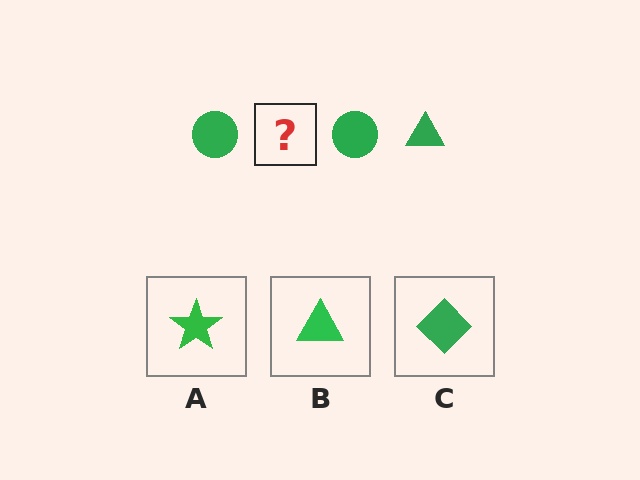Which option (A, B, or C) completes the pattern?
B.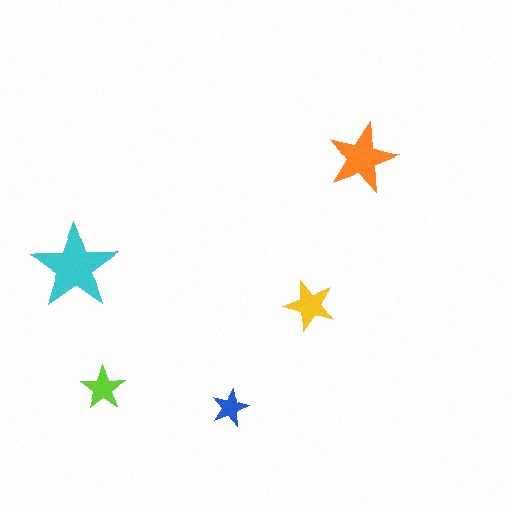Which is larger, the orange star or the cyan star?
The cyan one.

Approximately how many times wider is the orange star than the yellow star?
About 1.5 times wider.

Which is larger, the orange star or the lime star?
The orange one.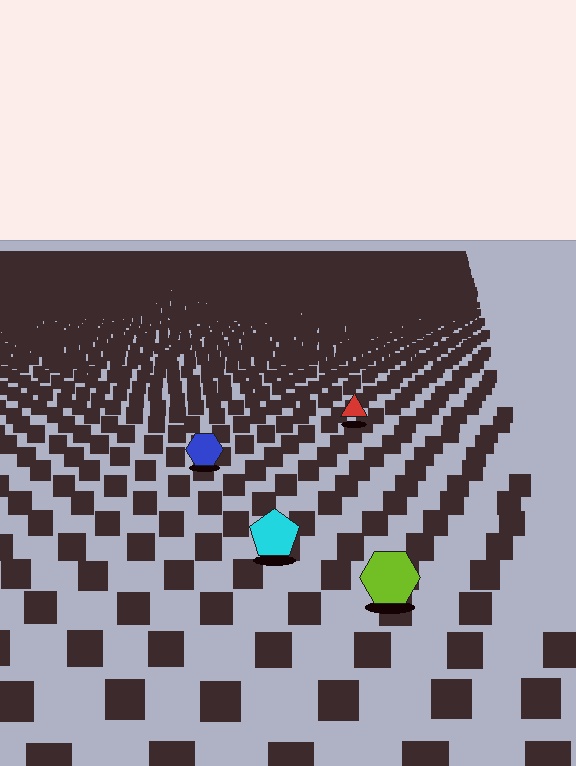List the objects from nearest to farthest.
From nearest to farthest: the lime hexagon, the cyan pentagon, the blue hexagon, the red triangle.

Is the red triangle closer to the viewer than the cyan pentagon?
No. The cyan pentagon is closer — you can tell from the texture gradient: the ground texture is coarser near it.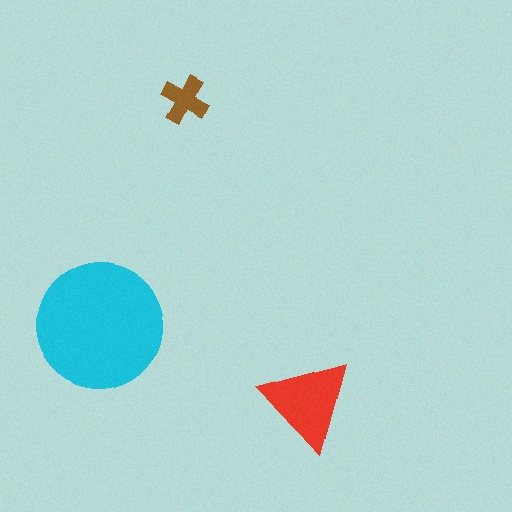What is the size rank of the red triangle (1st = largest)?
2nd.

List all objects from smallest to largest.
The brown cross, the red triangle, the cyan circle.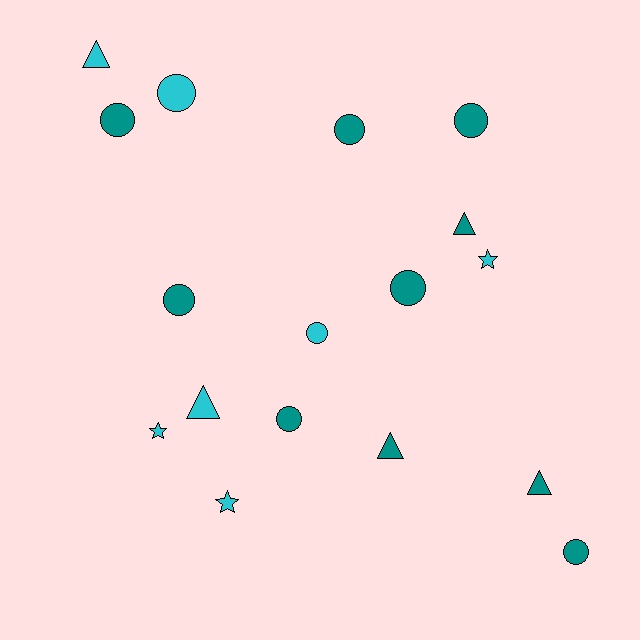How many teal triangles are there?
There are 3 teal triangles.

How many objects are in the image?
There are 17 objects.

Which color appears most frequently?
Teal, with 10 objects.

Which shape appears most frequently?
Circle, with 9 objects.